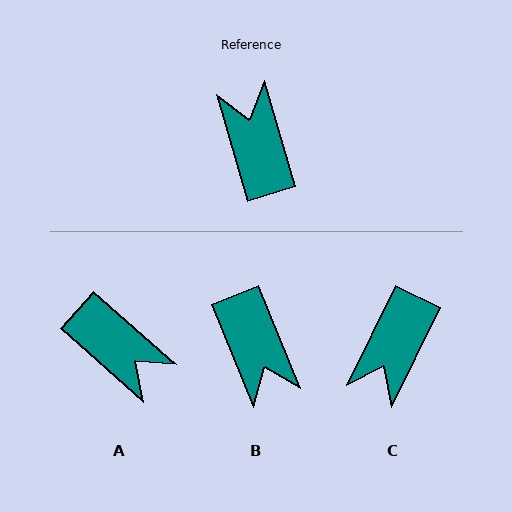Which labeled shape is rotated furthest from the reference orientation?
B, about 174 degrees away.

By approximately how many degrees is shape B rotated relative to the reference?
Approximately 174 degrees clockwise.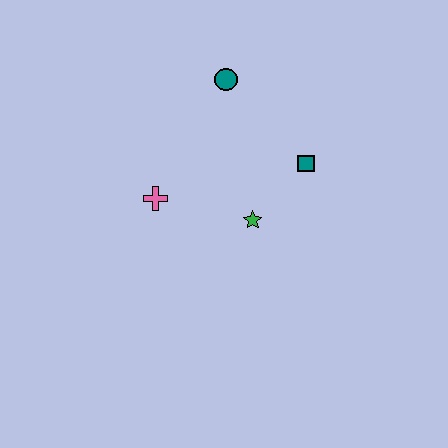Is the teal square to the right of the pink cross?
Yes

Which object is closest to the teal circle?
The teal square is closest to the teal circle.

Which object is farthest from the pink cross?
The teal square is farthest from the pink cross.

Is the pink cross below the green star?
No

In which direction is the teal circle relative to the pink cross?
The teal circle is above the pink cross.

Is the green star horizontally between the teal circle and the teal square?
Yes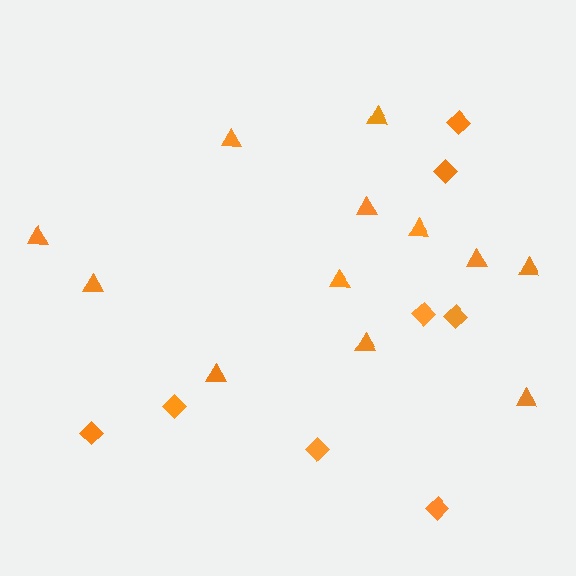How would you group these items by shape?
There are 2 groups: one group of triangles (12) and one group of diamonds (8).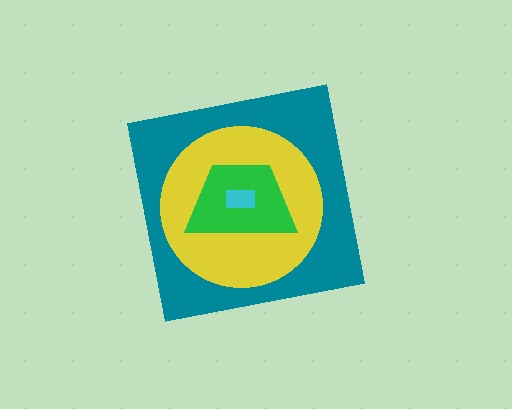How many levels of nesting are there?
4.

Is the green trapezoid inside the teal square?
Yes.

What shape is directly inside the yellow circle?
The green trapezoid.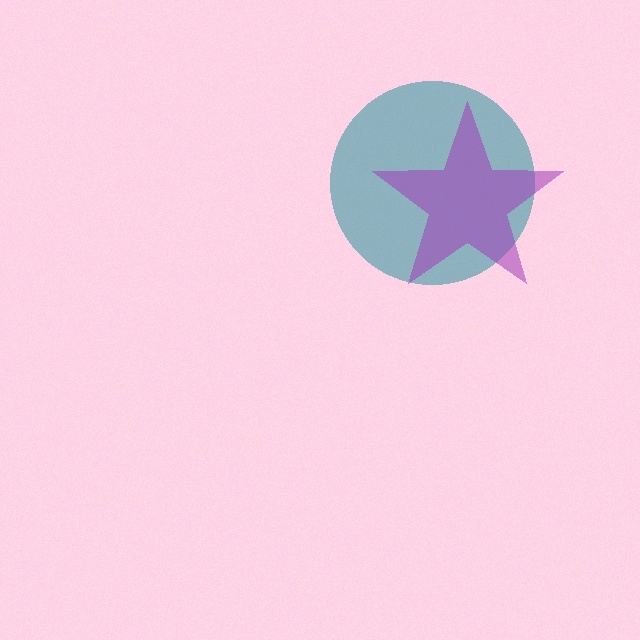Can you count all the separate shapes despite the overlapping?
Yes, there are 2 separate shapes.